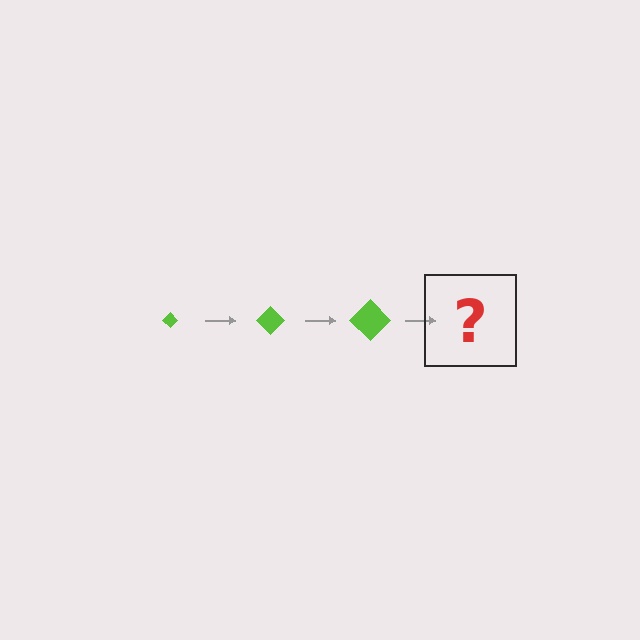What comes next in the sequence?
The next element should be a lime diamond, larger than the previous one.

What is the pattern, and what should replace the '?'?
The pattern is that the diamond gets progressively larger each step. The '?' should be a lime diamond, larger than the previous one.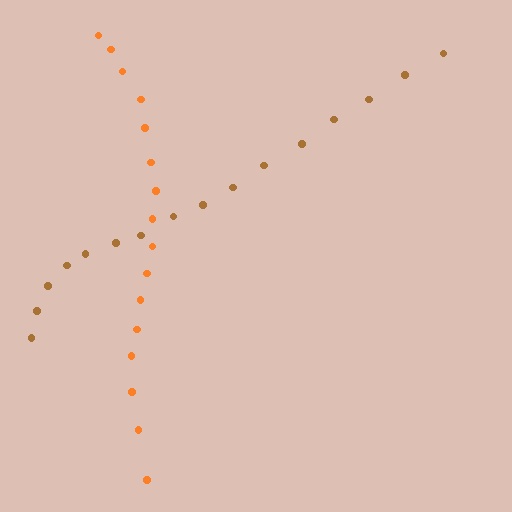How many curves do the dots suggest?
There are 2 distinct paths.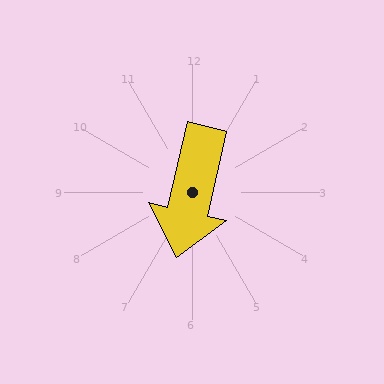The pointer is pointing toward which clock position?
Roughly 6 o'clock.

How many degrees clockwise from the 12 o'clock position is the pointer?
Approximately 193 degrees.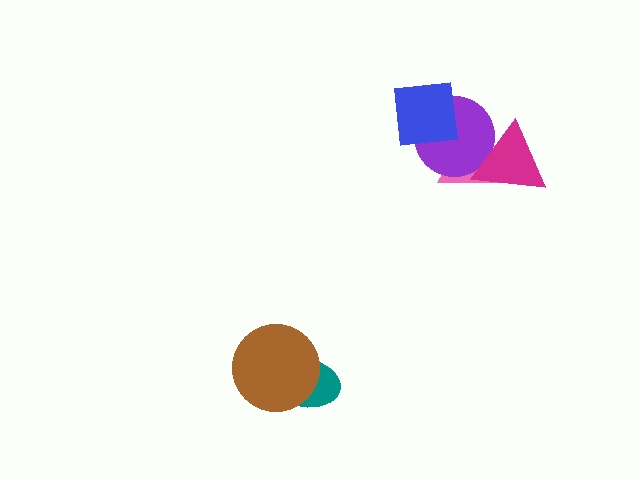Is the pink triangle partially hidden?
Yes, it is partially covered by another shape.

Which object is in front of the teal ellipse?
The brown circle is in front of the teal ellipse.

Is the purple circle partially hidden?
Yes, it is partially covered by another shape.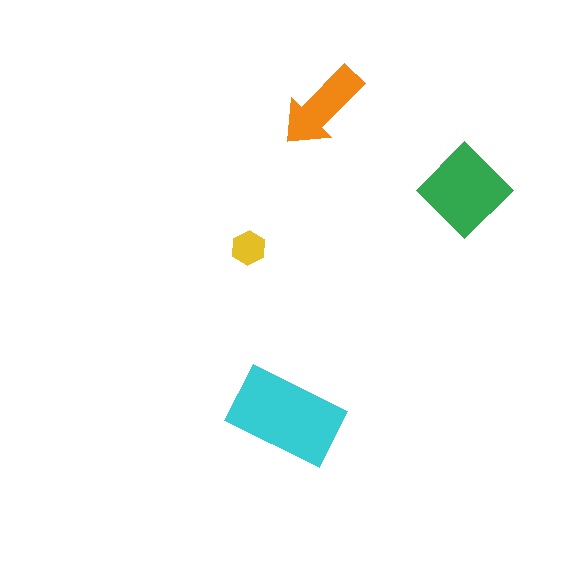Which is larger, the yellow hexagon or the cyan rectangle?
The cyan rectangle.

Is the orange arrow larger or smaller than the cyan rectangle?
Smaller.